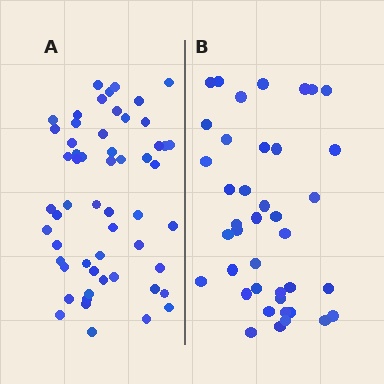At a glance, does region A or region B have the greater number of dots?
Region A (the left region) has more dots.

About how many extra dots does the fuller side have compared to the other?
Region A has approximately 15 more dots than region B.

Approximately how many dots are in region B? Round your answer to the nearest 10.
About 40 dots.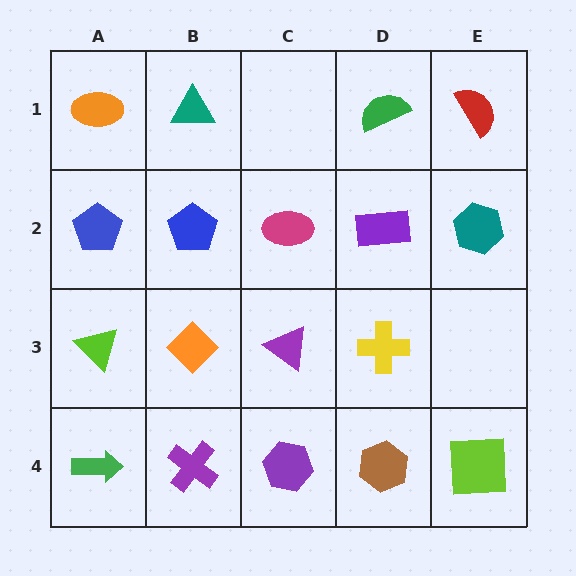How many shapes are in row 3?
4 shapes.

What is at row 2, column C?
A magenta ellipse.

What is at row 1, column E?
A red semicircle.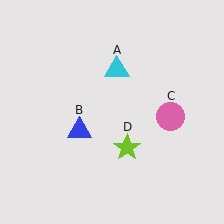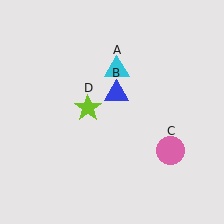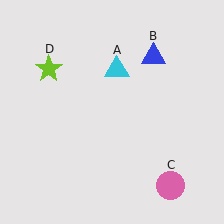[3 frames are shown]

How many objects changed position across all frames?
3 objects changed position: blue triangle (object B), pink circle (object C), lime star (object D).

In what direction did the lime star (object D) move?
The lime star (object D) moved up and to the left.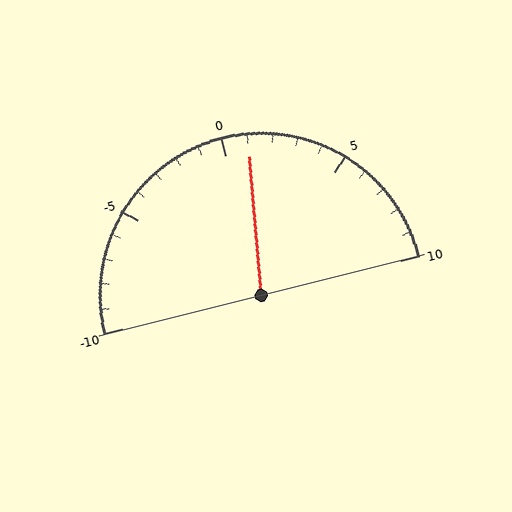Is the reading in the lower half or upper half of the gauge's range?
The reading is in the upper half of the range (-10 to 10).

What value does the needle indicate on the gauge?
The needle indicates approximately 1.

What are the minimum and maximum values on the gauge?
The gauge ranges from -10 to 10.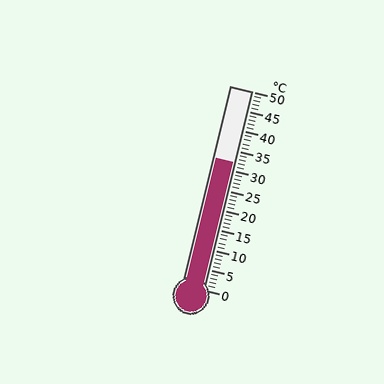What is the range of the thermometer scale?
The thermometer scale ranges from 0°C to 50°C.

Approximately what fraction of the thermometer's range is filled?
The thermometer is filled to approximately 65% of its range.